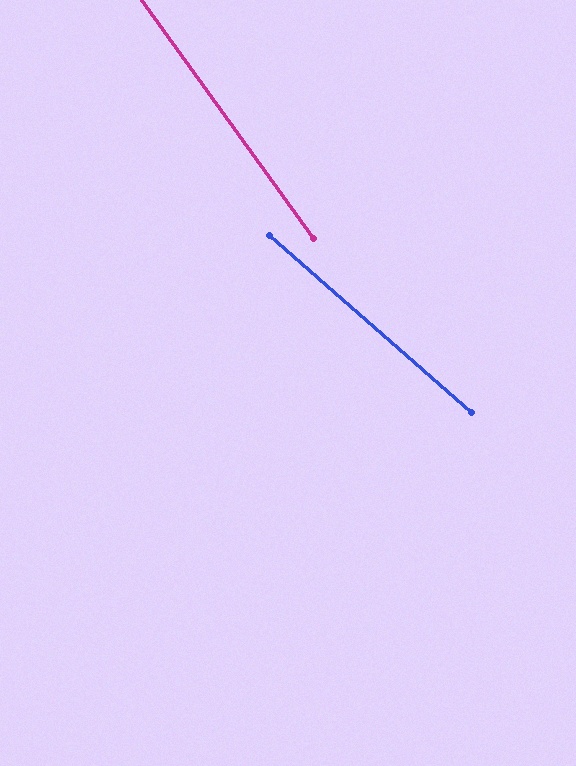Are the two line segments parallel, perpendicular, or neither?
Neither parallel nor perpendicular — they differ by about 13°.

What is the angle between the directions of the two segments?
Approximately 13 degrees.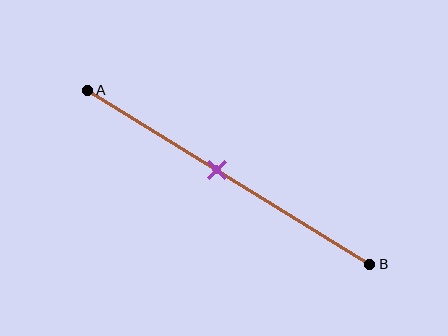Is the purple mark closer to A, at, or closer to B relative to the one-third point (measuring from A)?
The purple mark is closer to point B than the one-third point of segment AB.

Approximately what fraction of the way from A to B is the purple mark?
The purple mark is approximately 45% of the way from A to B.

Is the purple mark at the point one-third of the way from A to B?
No, the mark is at about 45% from A, not at the 33% one-third point.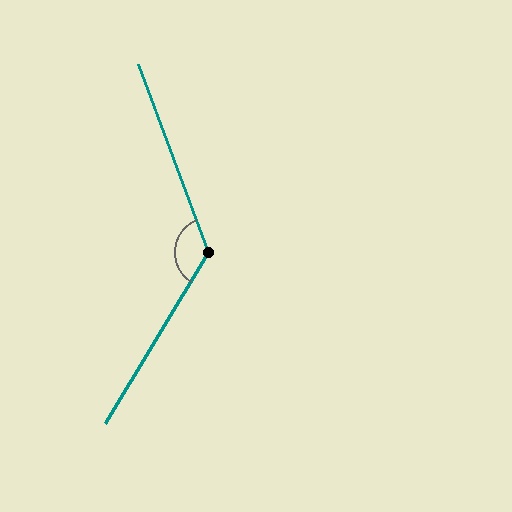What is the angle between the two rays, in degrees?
Approximately 128 degrees.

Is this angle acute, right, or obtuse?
It is obtuse.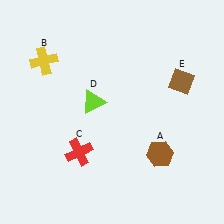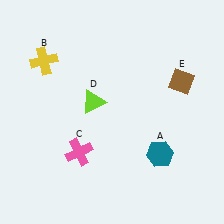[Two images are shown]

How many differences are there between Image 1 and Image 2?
There are 2 differences between the two images.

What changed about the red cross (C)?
In Image 1, C is red. In Image 2, it changed to pink.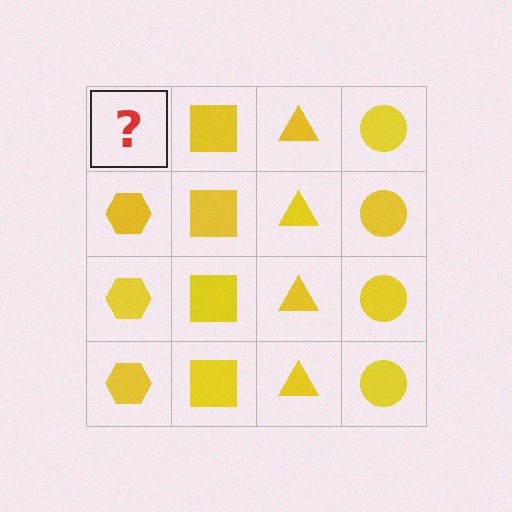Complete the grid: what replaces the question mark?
The question mark should be replaced with a yellow hexagon.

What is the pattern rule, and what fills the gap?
The rule is that each column has a consistent shape. The gap should be filled with a yellow hexagon.